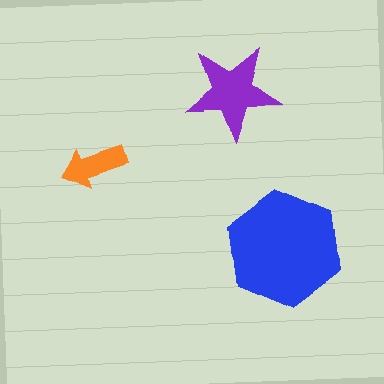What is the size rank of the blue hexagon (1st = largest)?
1st.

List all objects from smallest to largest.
The orange arrow, the purple star, the blue hexagon.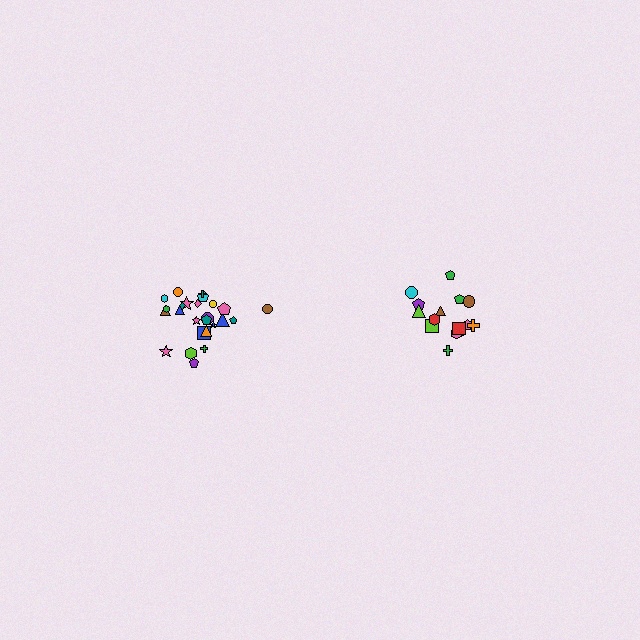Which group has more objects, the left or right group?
The left group.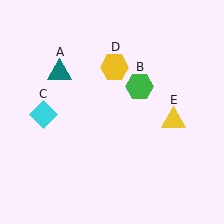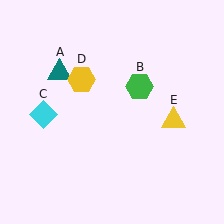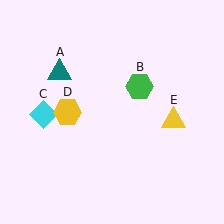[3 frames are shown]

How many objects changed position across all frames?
1 object changed position: yellow hexagon (object D).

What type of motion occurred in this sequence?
The yellow hexagon (object D) rotated counterclockwise around the center of the scene.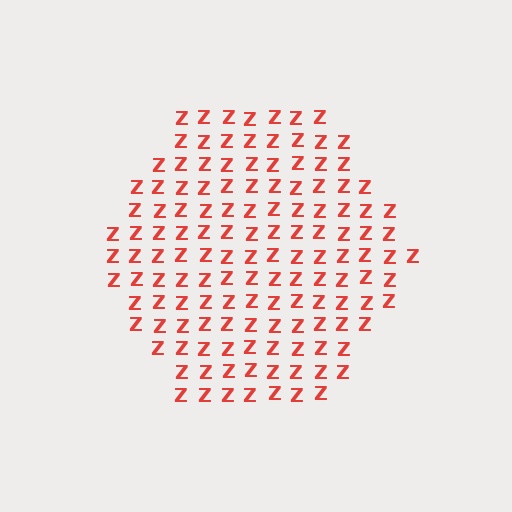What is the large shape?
The large shape is a hexagon.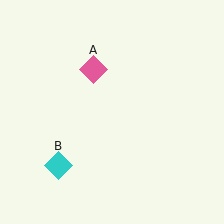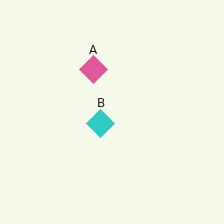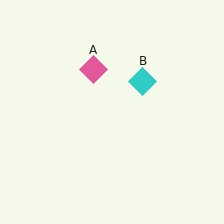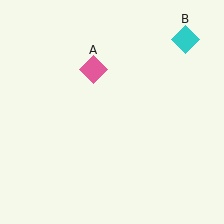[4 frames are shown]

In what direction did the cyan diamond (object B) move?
The cyan diamond (object B) moved up and to the right.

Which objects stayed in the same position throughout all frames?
Pink diamond (object A) remained stationary.